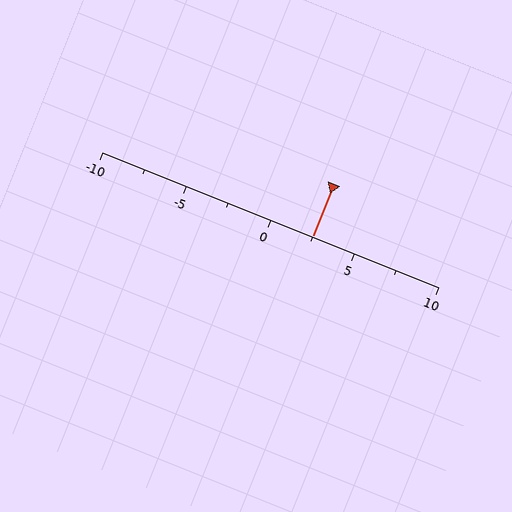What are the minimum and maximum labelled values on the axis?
The axis runs from -10 to 10.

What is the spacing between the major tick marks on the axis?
The major ticks are spaced 5 apart.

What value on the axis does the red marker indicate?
The marker indicates approximately 2.5.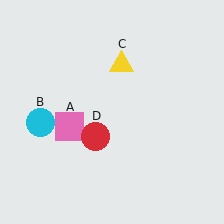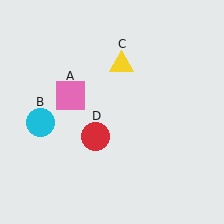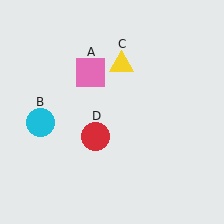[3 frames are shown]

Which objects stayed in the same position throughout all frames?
Cyan circle (object B) and yellow triangle (object C) and red circle (object D) remained stationary.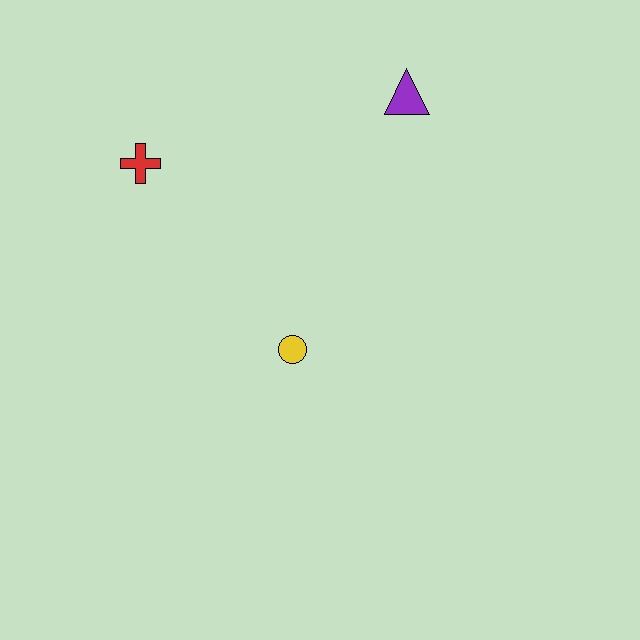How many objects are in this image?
There are 3 objects.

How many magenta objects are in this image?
There are no magenta objects.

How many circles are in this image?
There is 1 circle.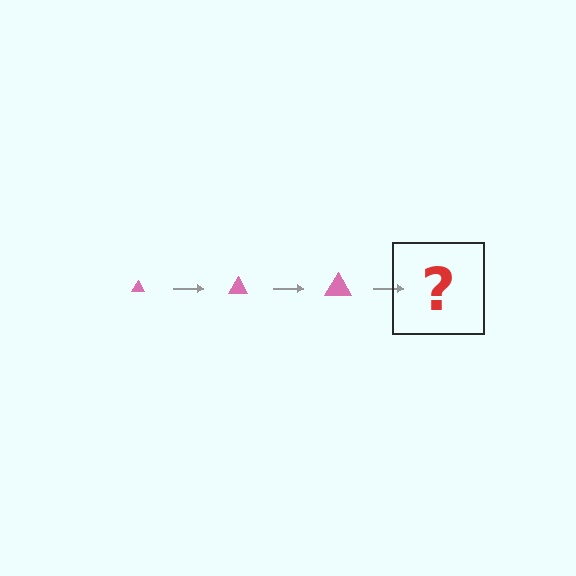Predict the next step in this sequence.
The next step is a pink triangle, larger than the previous one.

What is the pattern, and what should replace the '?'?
The pattern is that the triangle gets progressively larger each step. The '?' should be a pink triangle, larger than the previous one.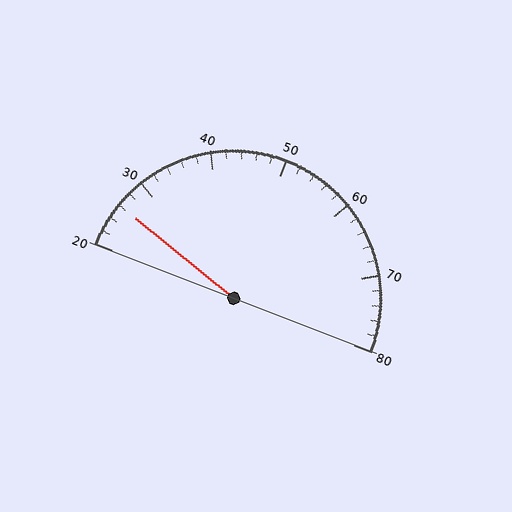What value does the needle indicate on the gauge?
The needle indicates approximately 26.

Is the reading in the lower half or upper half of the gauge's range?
The reading is in the lower half of the range (20 to 80).